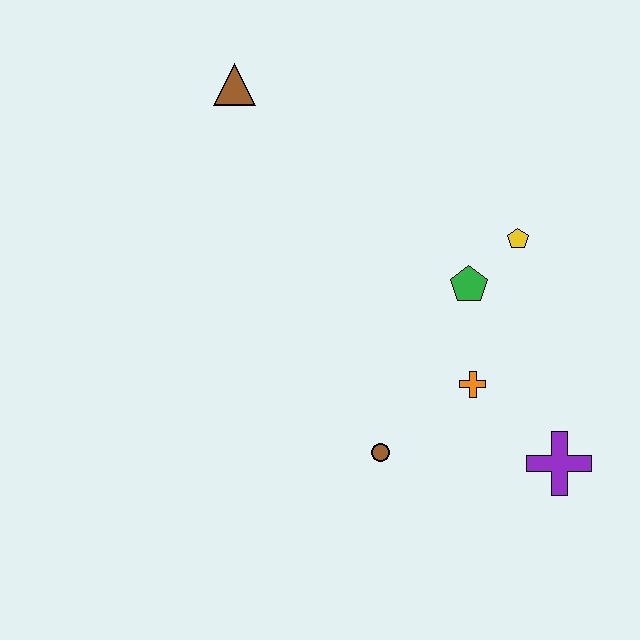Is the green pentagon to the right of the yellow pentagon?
No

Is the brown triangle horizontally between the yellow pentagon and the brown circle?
No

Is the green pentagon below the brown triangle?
Yes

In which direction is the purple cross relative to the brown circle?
The purple cross is to the right of the brown circle.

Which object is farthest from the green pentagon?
The brown triangle is farthest from the green pentagon.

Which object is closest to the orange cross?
The green pentagon is closest to the orange cross.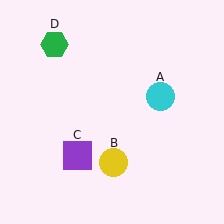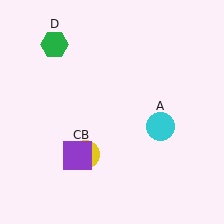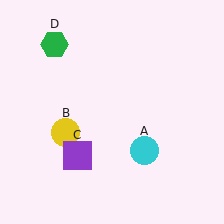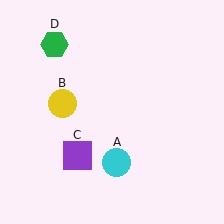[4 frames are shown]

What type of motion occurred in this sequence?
The cyan circle (object A), yellow circle (object B) rotated clockwise around the center of the scene.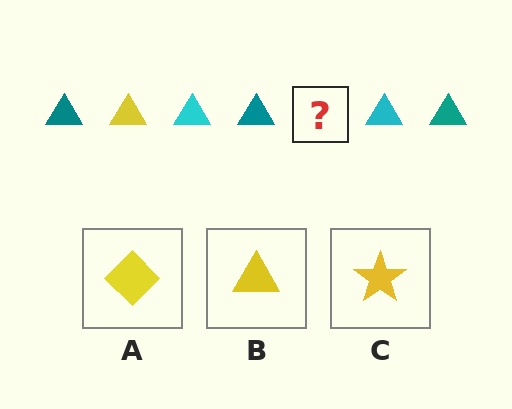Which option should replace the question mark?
Option B.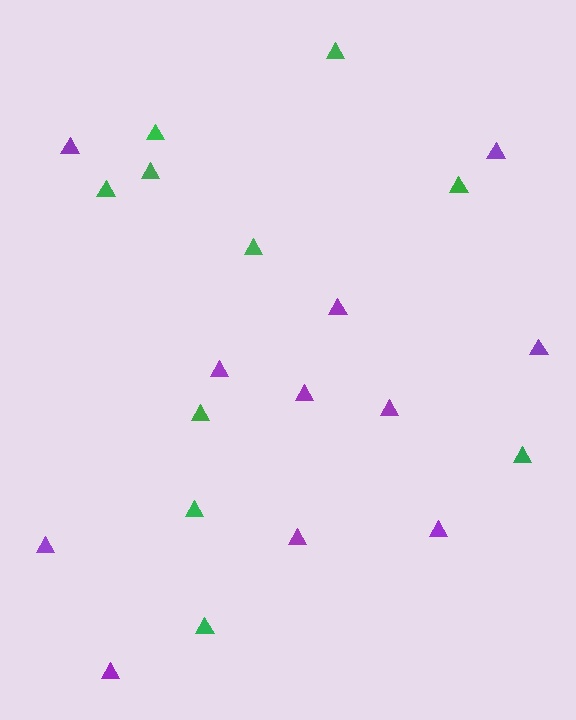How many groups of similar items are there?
There are 2 groups: one group of green triangles (10) and one group of purple triangles (11).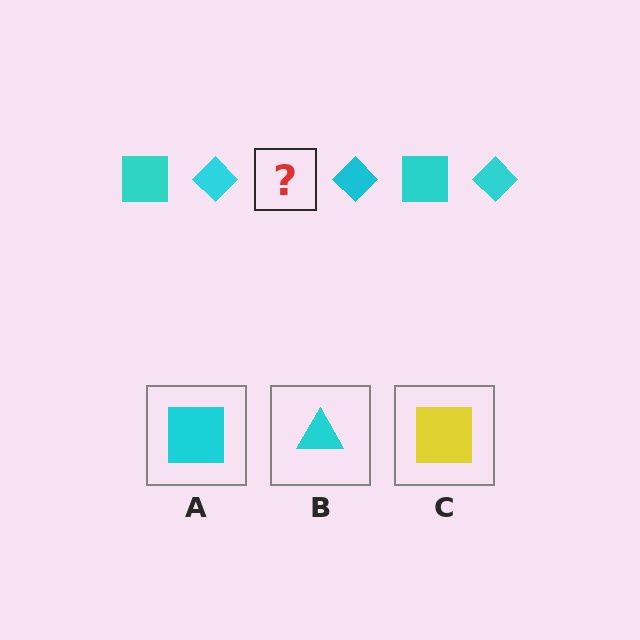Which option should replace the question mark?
Option A.